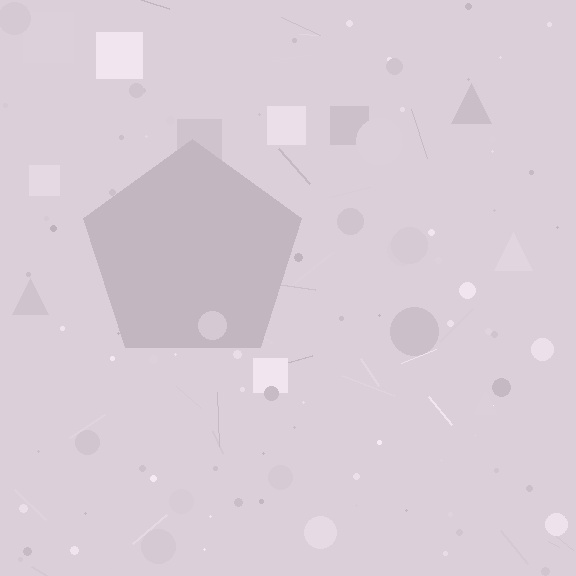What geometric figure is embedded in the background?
A pentagon is embedded in the background.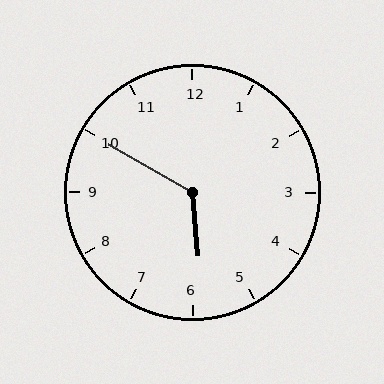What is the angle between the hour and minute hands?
Approximately 125 degrees.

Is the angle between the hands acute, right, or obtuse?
It is obtuse.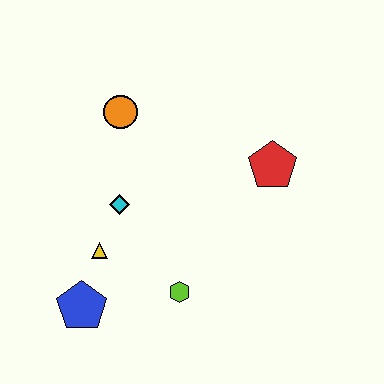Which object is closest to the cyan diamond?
The yellow triangle is closest to the cyan diamond.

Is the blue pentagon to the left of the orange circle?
Yes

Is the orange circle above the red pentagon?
Yes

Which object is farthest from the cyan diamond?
The red pentagon is farthest from the cyan diamond.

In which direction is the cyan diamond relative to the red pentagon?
The cyan diamond is to the left of the red pentagon.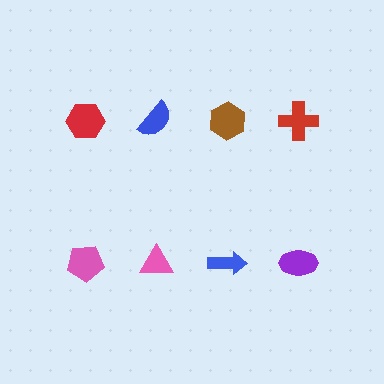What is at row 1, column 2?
A blue semicircle.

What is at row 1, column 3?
A brown hexagon.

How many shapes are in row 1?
4 shapes.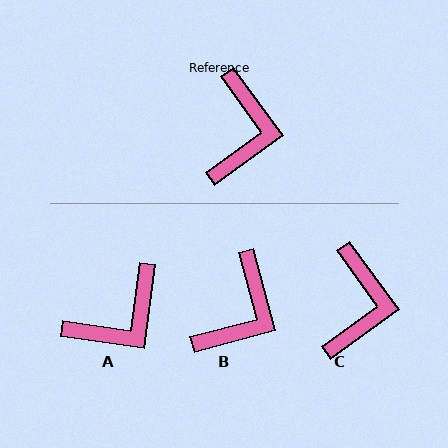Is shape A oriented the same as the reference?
No, it is off by about 44 degrees.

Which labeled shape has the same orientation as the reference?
C.